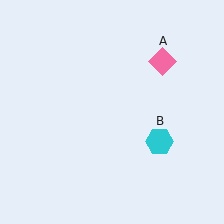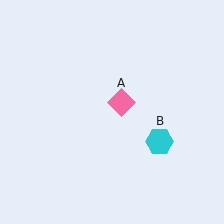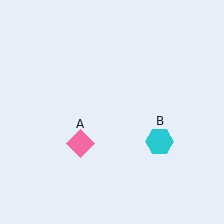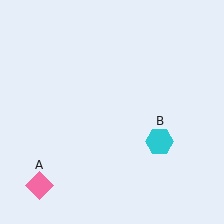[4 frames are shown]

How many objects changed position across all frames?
1 object changed position: pink diamond (object A).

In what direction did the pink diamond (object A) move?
The pink diamond (object A) moved down and to the left.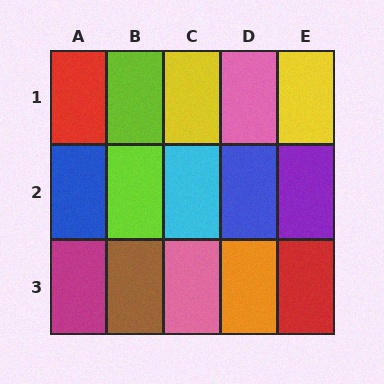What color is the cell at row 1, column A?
Red.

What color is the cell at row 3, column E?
Red.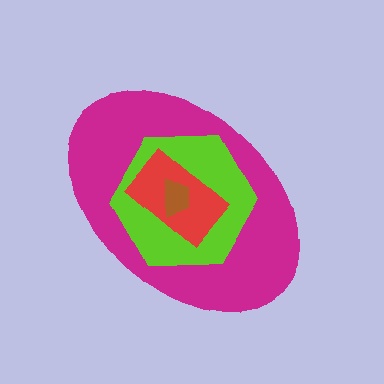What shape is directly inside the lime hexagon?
The red rectangle.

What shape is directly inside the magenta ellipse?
The lime hexagon.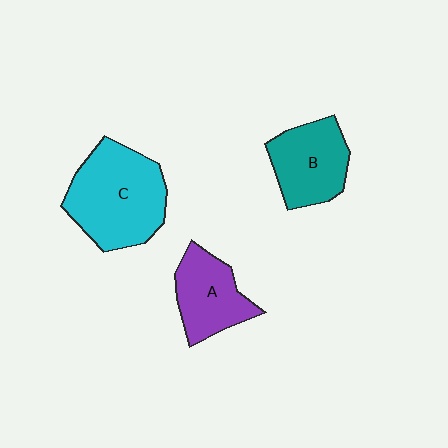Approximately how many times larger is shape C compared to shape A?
Approximately 1.6 times.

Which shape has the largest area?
Shape C (cyan).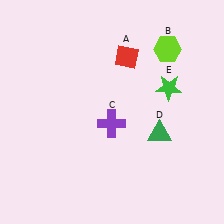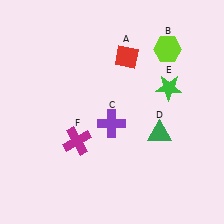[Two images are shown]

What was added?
A magenta cross (F) was added in Image 2.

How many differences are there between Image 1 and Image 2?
There is 1 difference between the two images.